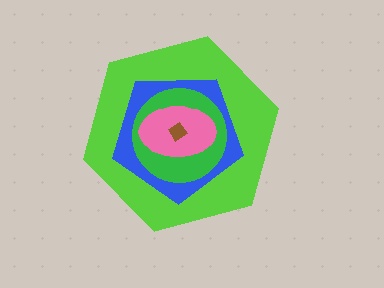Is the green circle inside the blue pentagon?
Yes.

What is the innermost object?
The brown diamond.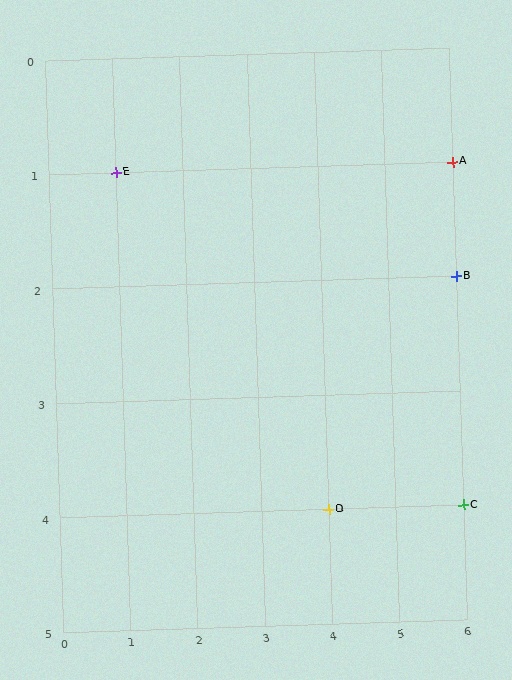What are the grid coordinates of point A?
Point A is at grid coordinates (6, 1).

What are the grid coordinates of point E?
Point E is at grid coordinates (1, 1).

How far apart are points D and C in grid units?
Points D and C are 2 columns apart.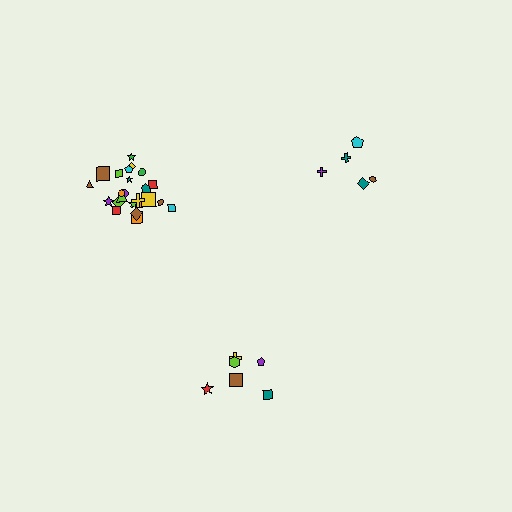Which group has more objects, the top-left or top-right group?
The top-left group.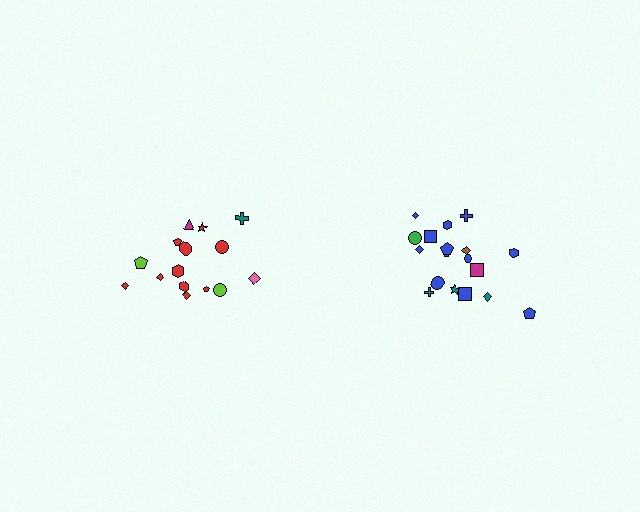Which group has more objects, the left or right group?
The right group.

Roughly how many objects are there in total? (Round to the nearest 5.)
Roughly 35 objects in total.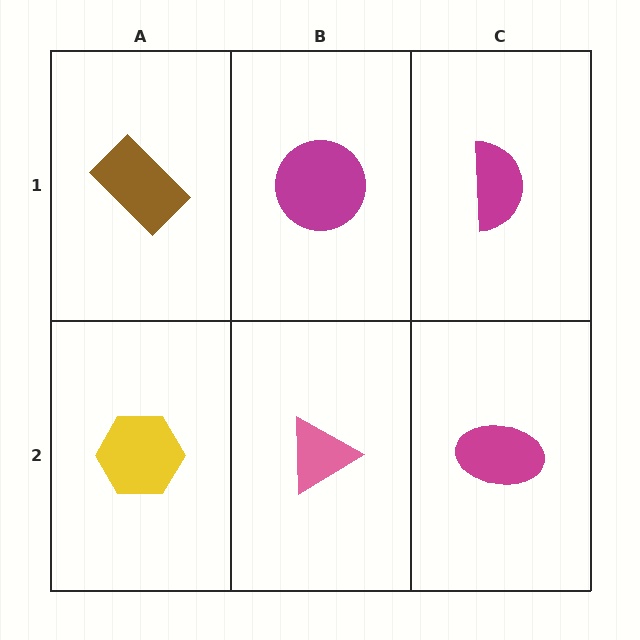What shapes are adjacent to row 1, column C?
A magenta ellipse (row 2, column C), a magenta circle (row 1, column B).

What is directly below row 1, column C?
A magenta ellipse.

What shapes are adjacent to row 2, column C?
A magenta semicircle (row 1, column C), a pink triangle (row 2, column B).